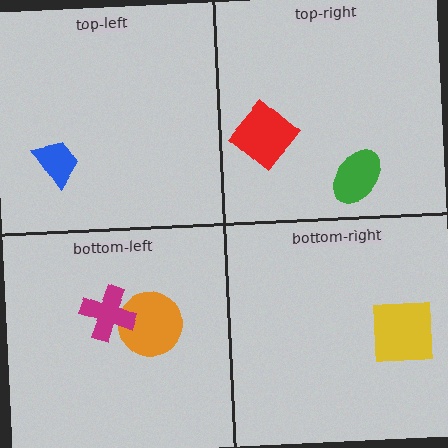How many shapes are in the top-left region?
1.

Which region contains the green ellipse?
The top-right region.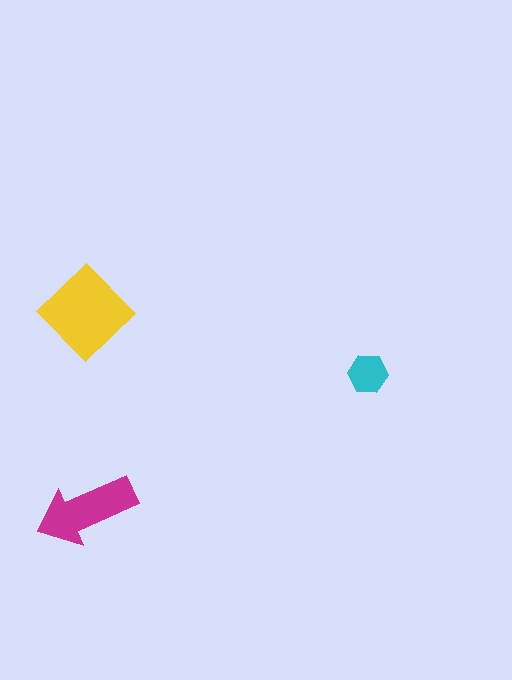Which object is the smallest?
The cyan hexagon.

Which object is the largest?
The yellow diamond.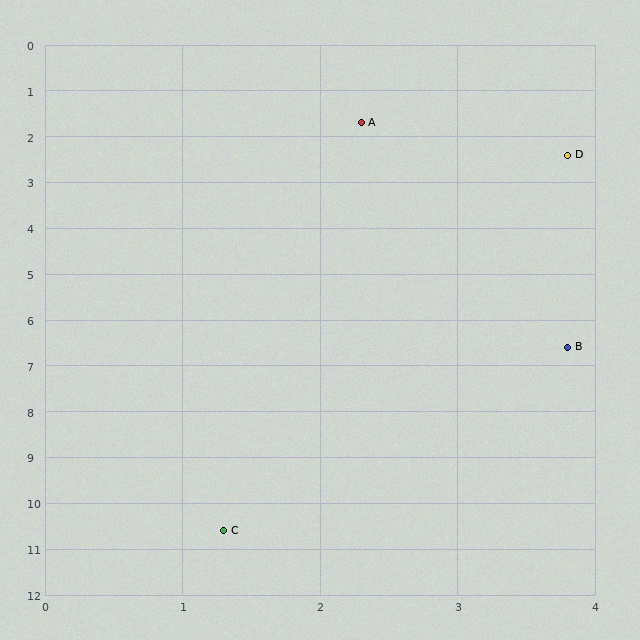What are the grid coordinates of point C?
Point C is at approximately (1.3, 10.6).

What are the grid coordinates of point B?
Point B is at approximately (3.8, 6.6).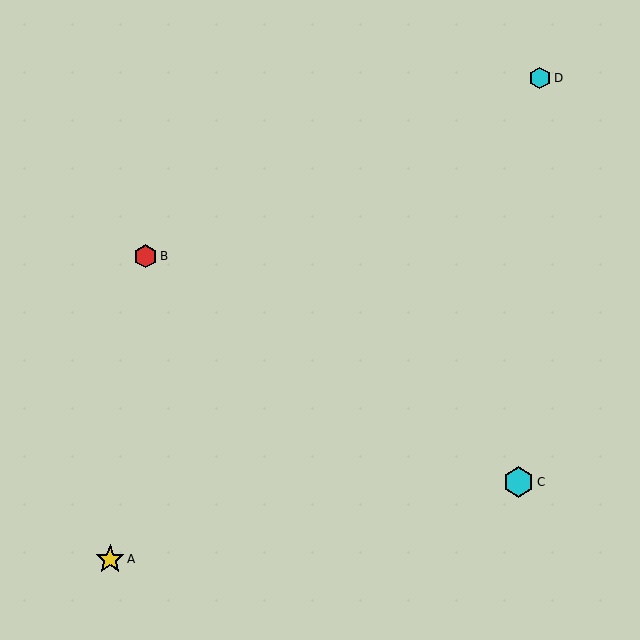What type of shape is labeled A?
Shape A is a yellow star.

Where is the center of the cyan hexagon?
The center of the cyan hexagon is at (540, 78).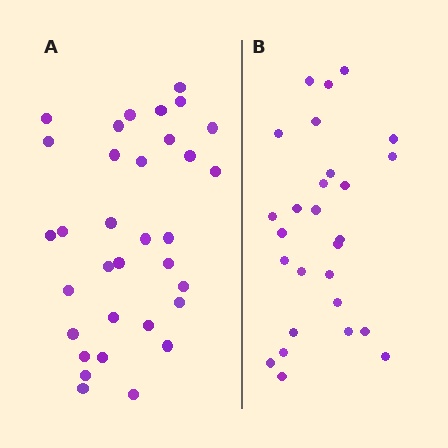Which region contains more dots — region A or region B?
Region A (the left region) has more dots.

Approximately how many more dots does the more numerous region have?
Region A has about 6 more dots than region B.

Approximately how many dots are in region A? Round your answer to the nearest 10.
About 30 dots. (The exact count is 33, which rounds to 30.)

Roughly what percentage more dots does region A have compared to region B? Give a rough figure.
About 20% more.